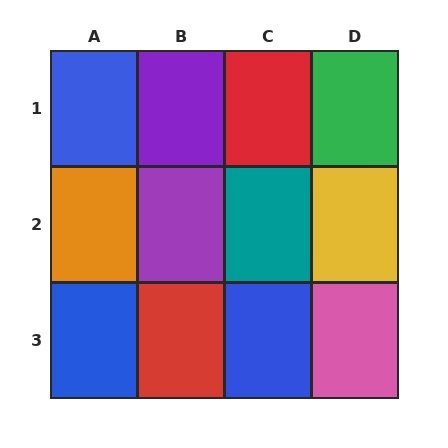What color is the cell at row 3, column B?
Red.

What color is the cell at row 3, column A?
Blue.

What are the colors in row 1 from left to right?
Blue, purple, red, green.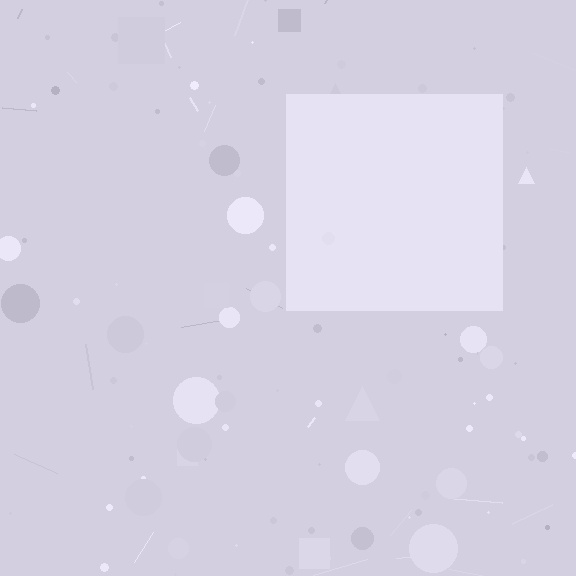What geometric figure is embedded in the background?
A square is embedded in the background.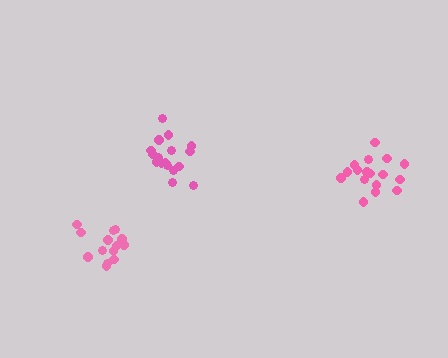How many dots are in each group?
Group 1: 17 dots, Group 2: 17 dots, Group 3: 14 dots (48 total).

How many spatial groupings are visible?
There are 3 spatial groupings.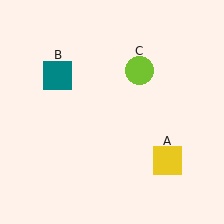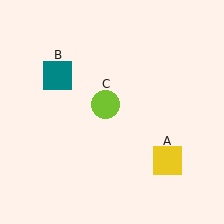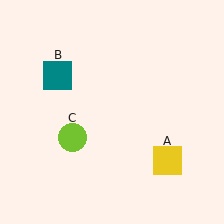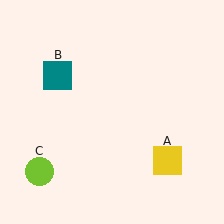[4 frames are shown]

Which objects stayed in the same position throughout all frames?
Yellow square (object A) and teal square (object B) remained stationary.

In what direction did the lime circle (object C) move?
The lime circle (object C) moved down and to the left.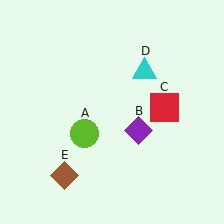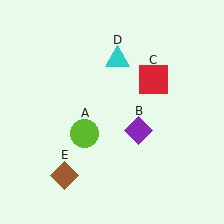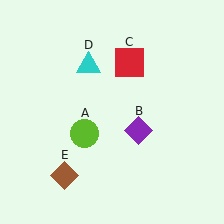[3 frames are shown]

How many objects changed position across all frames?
2 objects changed position: red square (object C), cyan triangle (object D).